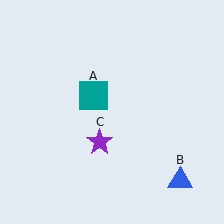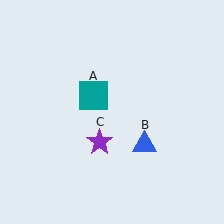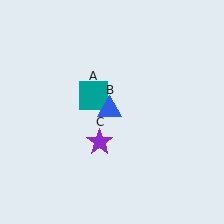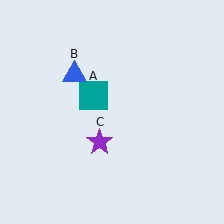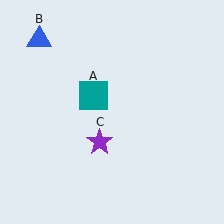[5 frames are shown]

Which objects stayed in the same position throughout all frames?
Teal square (object A) and purple star (object C) remained stationary.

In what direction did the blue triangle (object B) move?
The blue triangle (object B) moved up and to the left.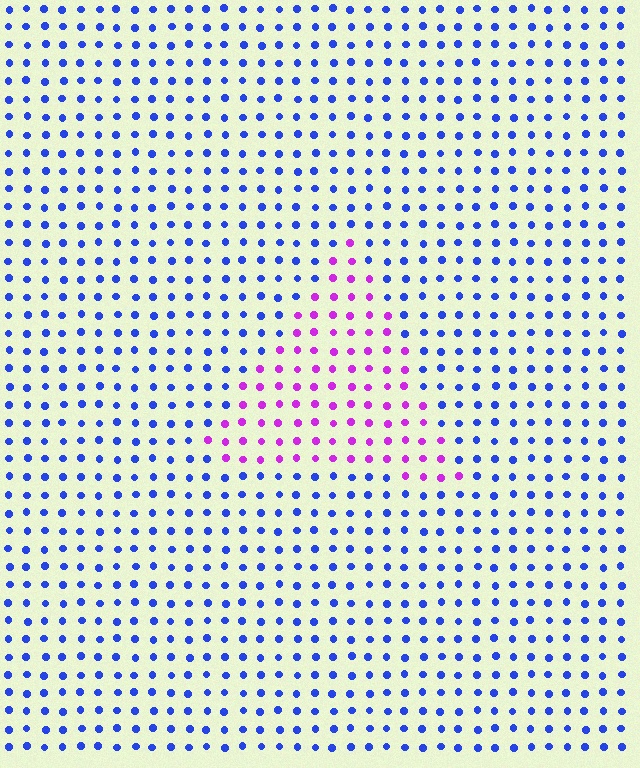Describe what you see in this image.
The image is filled with small blue elements in a uniform arrangement. A triangle-shaped region is visible where the elements are tinted to a slightly different hue, forming a subtle color boundary.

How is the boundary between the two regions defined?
The boundary is defined purely by a slight shift in hue (about 63 degrees). Spacing, size, and orientation are identical on both sides.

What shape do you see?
I see a triangle.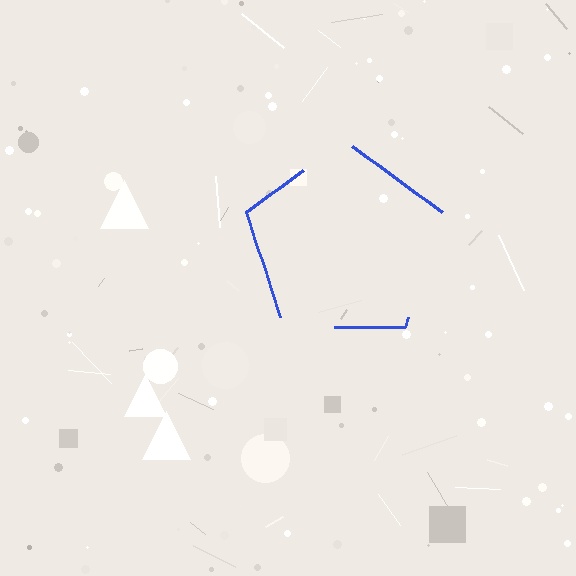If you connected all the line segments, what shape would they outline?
They would outline a pentagon.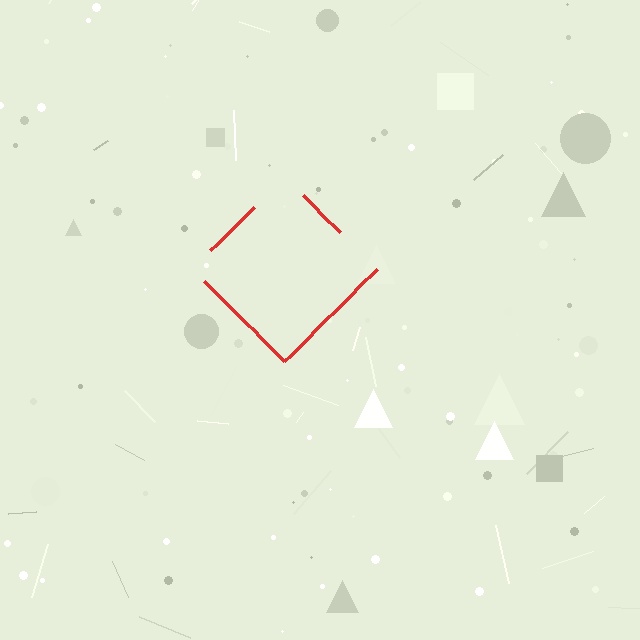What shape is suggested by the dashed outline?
The dashed outline suggests a diamond.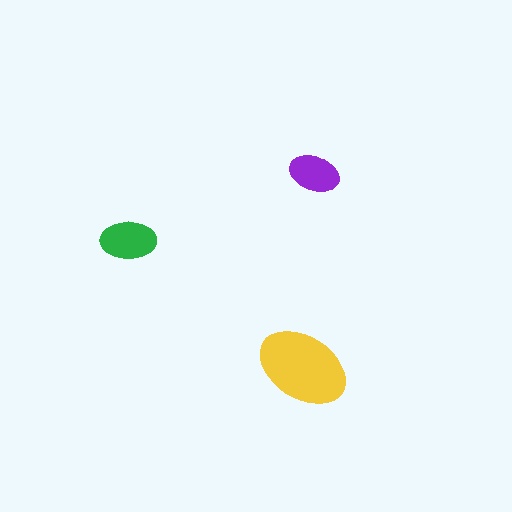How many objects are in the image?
There are 3 objects in the image.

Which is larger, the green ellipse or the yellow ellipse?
The yellow one.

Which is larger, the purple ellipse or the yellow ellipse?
The yellow one.